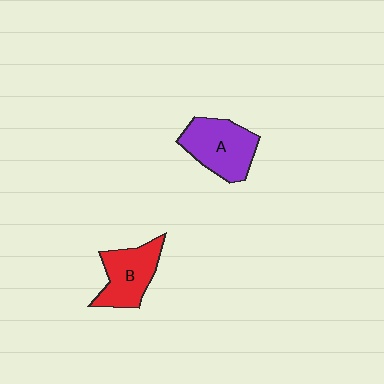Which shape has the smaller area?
Shape B (red).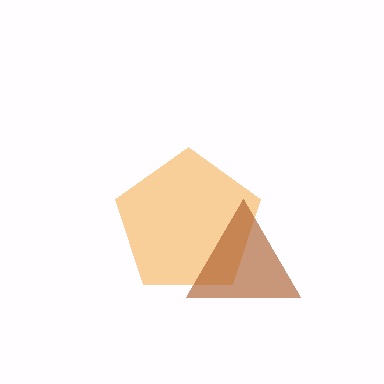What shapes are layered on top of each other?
The layered shapes are: an orange pentagon, a brown triangle.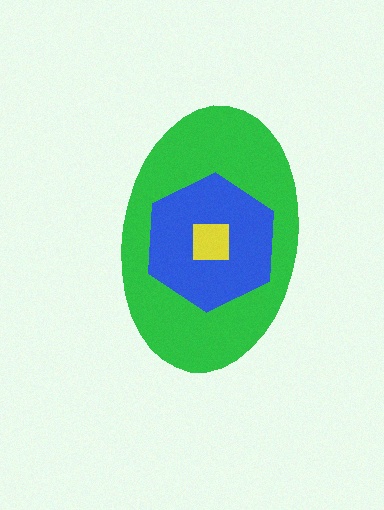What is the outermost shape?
The green ellipse.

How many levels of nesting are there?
3.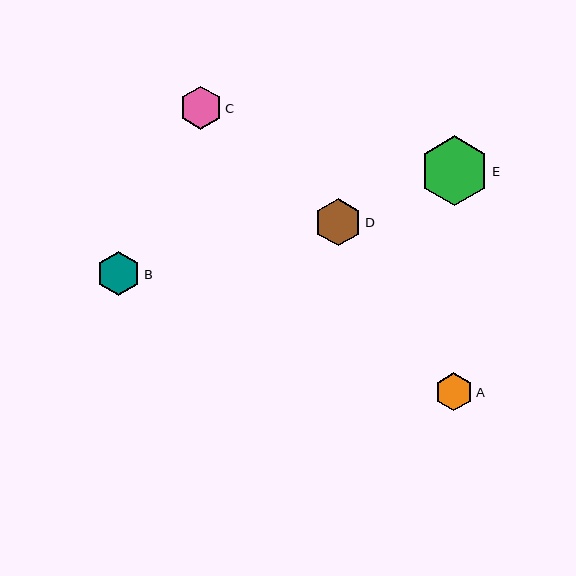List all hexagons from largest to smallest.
From largest to smallest: E, D, B, C, A.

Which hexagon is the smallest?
Hexagon A is the smallest with a size of approximately 38 pixels.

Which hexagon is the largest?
Hexagon E is the largest with a size of approximately 70 pixels.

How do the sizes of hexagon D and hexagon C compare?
Hexagon D and hexagon C are approximately the same size.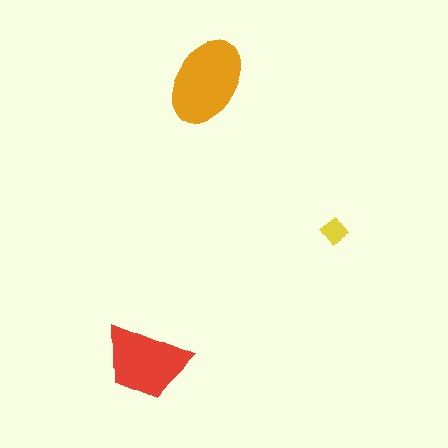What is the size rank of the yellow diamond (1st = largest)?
3rd.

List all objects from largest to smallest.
The orange ellipse, the red trapezoid, the yellow diamond.